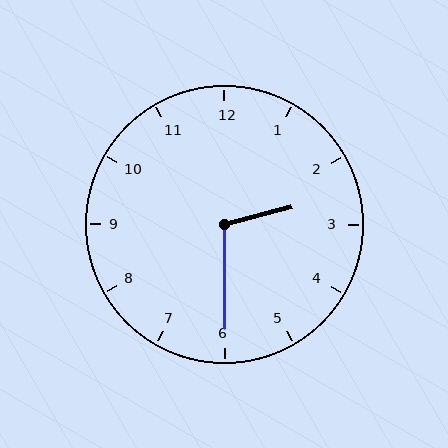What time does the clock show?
2:30.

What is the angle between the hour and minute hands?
Approximately 105 degrees.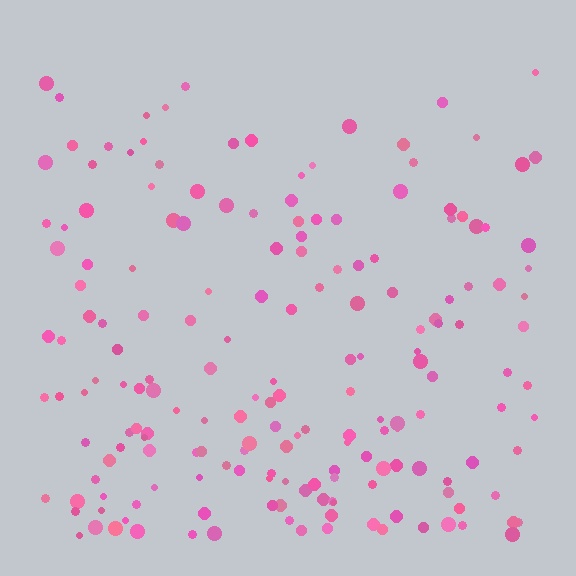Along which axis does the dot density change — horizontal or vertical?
Vertical.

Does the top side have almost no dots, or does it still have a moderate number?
Still a moderate number, just noticeably fewer than the bottom.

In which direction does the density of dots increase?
From top to bottom, with the bottom side densest.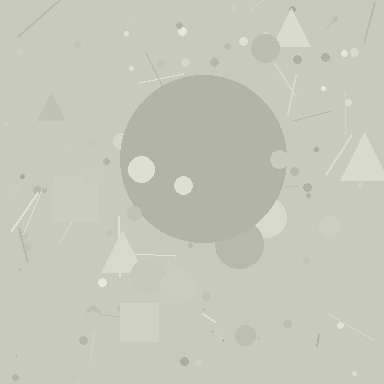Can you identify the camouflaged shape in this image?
The camouflaged shape is a circle.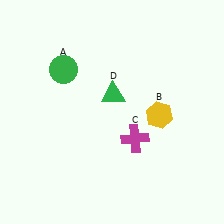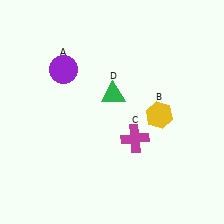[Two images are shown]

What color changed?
The circle (A) changed from green in Image 1 to purple in Image 2.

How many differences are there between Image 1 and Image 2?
There is 1 difference between the two images.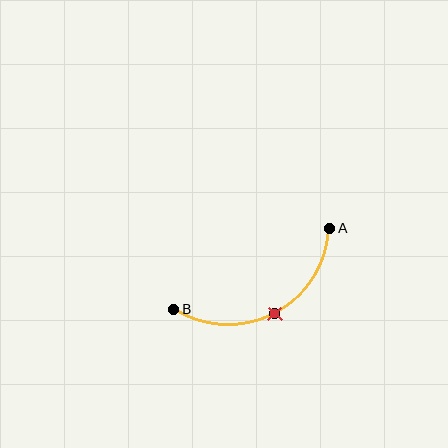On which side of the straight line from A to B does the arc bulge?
The arc bulges below the straight line connecting A and B.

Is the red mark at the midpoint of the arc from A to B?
Yes. The red mark lies on the arc at equal arc-length from both A and B — it is the arc midpoint.